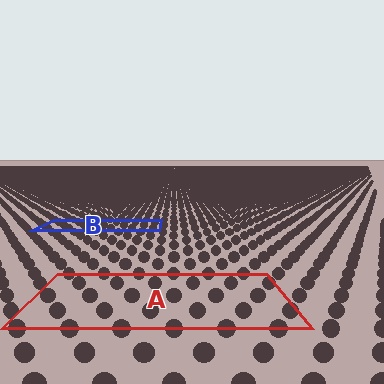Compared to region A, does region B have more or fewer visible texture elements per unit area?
Region B has more texture elements per unit area — they are packed more densely because it is farther away.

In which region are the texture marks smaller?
The texture marks are smaller in region B, because it is farther away.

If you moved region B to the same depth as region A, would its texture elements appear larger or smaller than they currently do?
They would appear larger. At a closer depth, the same texture elements are projected at a bigger on-screen size.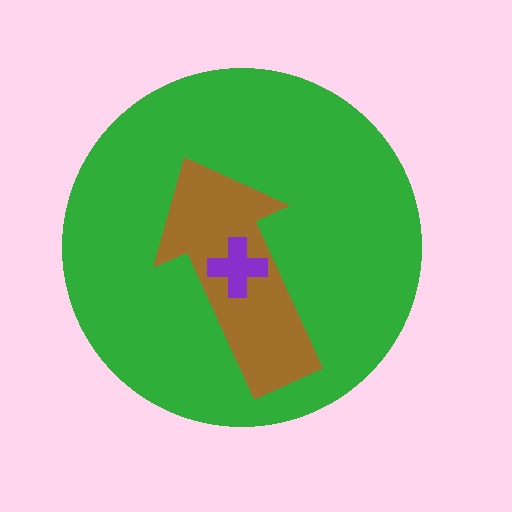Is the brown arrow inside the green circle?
Yes.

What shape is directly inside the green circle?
The brown arrow.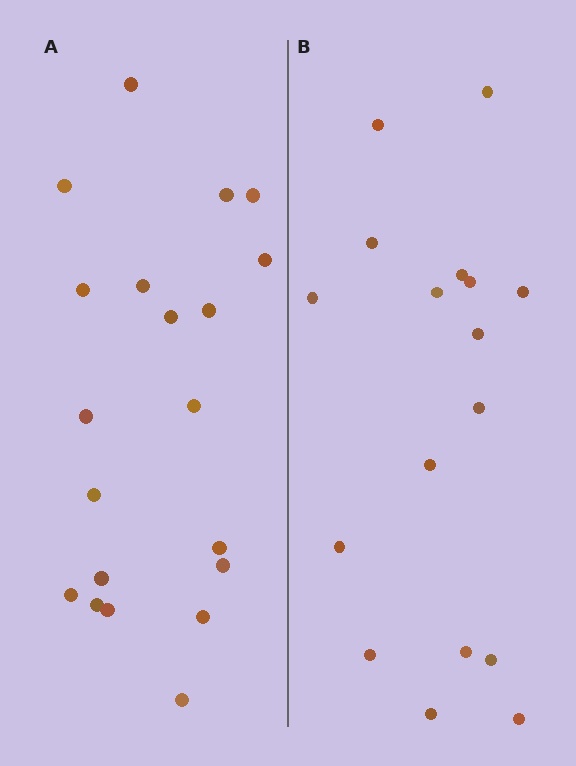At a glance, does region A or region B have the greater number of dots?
Region A (the left region) has more dots.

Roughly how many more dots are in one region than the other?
Region A has just a few more — roughly 2 or 3 more dots than region B.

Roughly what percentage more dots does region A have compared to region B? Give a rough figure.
About 20% more.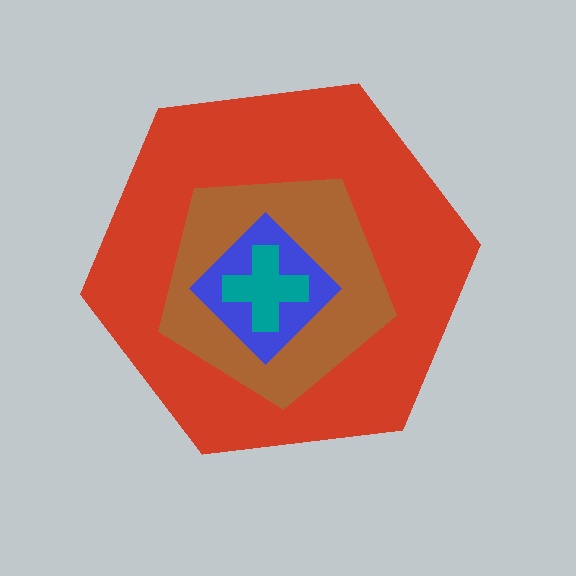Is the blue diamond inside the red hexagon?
Yes.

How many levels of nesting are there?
4.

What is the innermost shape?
The teal cross.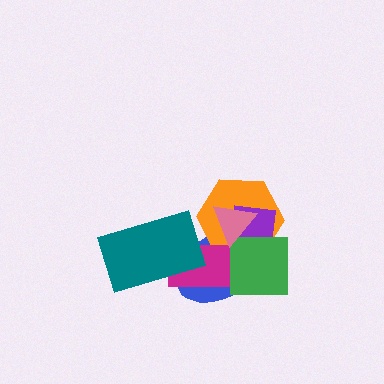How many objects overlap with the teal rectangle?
2 objects overlap with the teal rectangle.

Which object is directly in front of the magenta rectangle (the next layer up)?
The pink triangle is directly in front of the magenta rectangle.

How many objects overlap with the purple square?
4 objects overlap with the purple square.